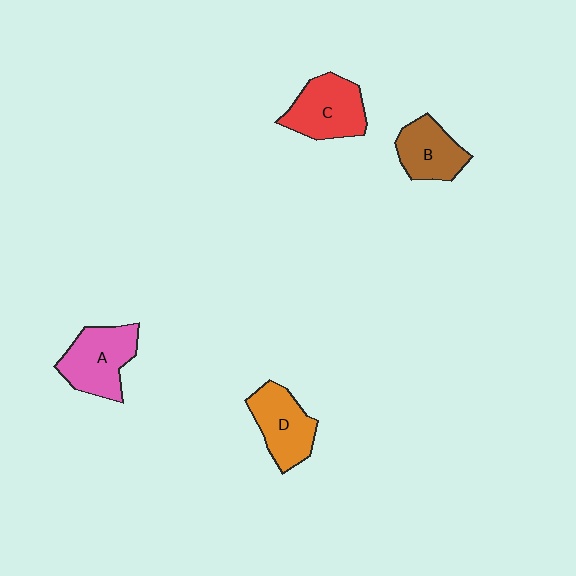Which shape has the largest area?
Shape A (pink).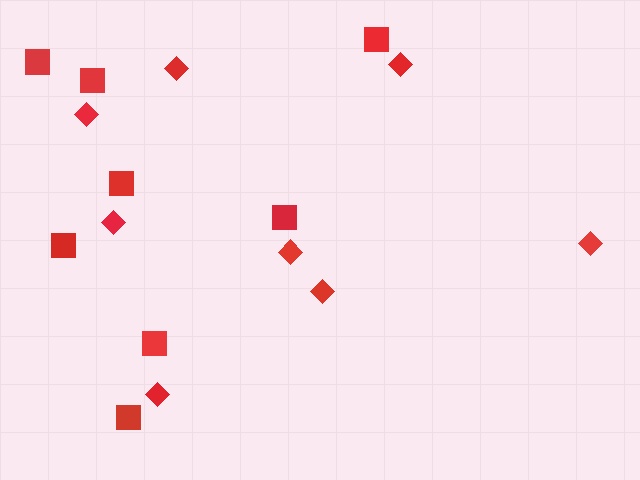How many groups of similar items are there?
There are 2 groups: one group of squares (8) and one group of diamonds (8).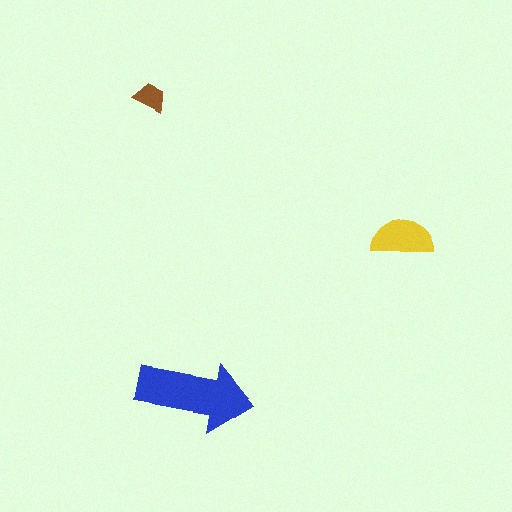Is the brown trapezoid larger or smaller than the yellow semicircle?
Smaller.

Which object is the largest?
The blue arrow.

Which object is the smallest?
The brown trapezoid.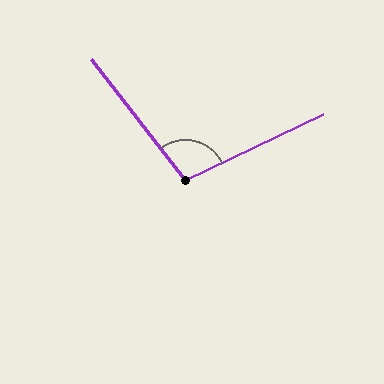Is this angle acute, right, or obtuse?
It is obtuse.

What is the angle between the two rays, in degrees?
Approximately 102 degrees.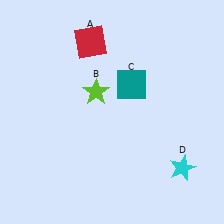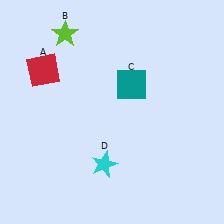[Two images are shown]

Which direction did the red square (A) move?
The red square (A) moved left.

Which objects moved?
The objects that moved are: the red square (A), the lime star (B), the cyan star (D).